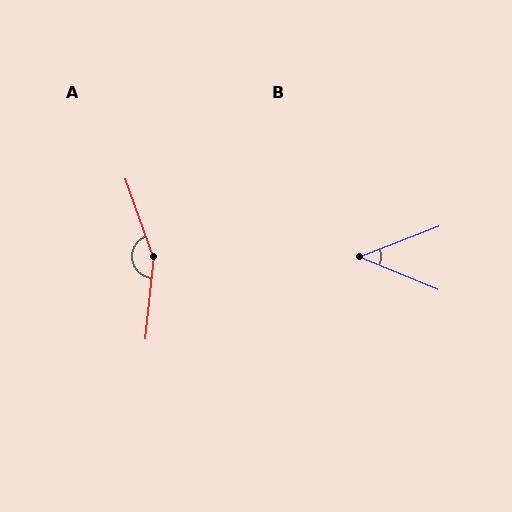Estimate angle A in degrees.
Approximately 154 degrees.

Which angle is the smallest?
B, at approximately 44 degrees.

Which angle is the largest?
A, at approximately 154 degrees.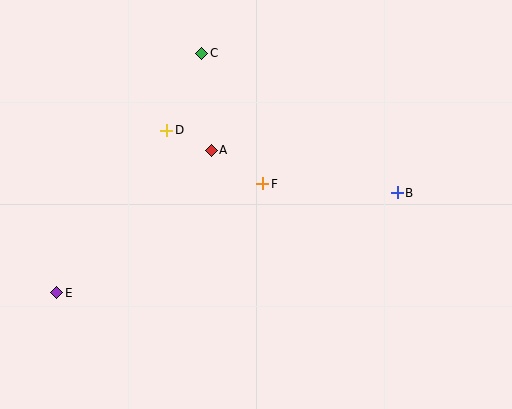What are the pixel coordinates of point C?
Point C is at (202, 53).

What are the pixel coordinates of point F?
Point F is at (263, 184).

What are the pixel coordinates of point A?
Point A is at (211, 150).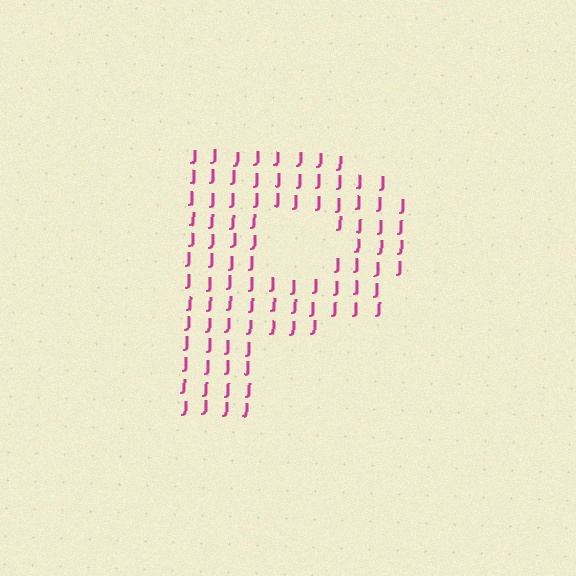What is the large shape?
The large shape is the letter P.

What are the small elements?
The small elements are letter J's.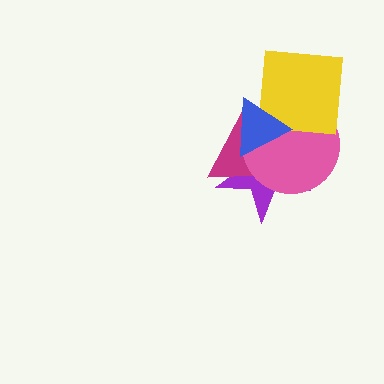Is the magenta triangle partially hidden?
Yes, it is partially covered by another shape.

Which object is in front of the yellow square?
The blue triangle is in front of the yellow square.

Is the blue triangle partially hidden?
No, no other shape covers it.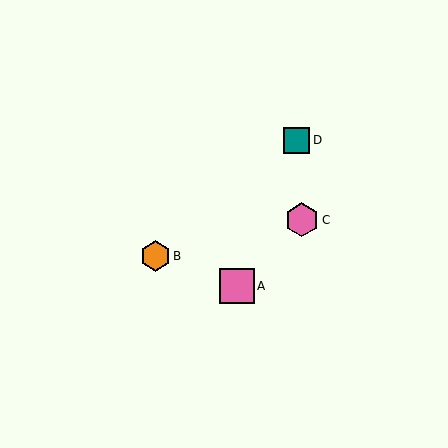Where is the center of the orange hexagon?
The center of the orange hexagon is at (155, 256).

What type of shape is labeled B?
Shape B is an orange hexagon.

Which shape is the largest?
The pink square (labeled A) is the largest.